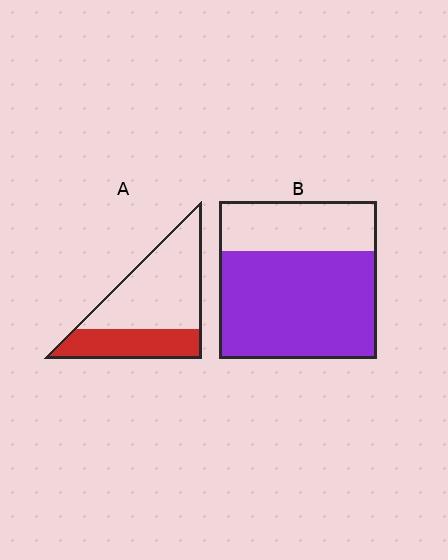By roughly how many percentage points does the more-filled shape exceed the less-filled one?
By roughly 35 percentage points (B over A).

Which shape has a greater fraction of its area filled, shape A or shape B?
Shape B.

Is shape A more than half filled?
No.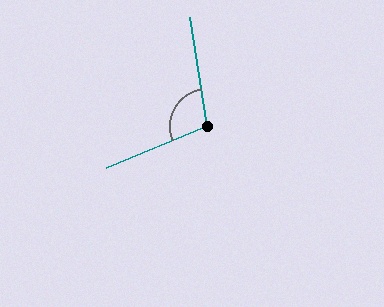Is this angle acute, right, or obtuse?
It is obtuse.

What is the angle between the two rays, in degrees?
Approximately 103 degrees.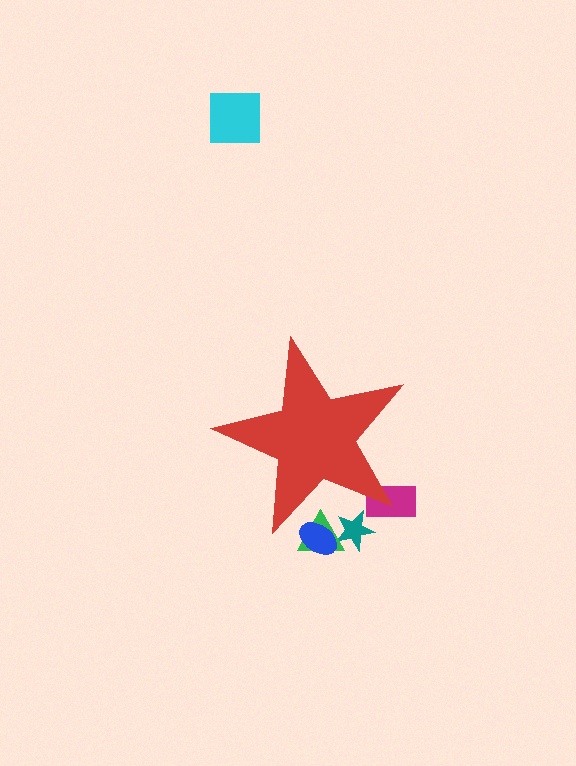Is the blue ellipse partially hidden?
Yes, the blue ellipse is partially hidden behind the red star.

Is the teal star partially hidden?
Yes, the teal star is partially hidden behind the red star.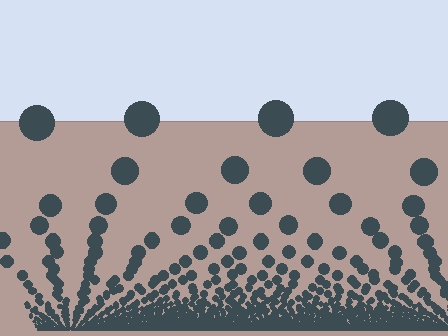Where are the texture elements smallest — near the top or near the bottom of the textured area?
Near the bottom.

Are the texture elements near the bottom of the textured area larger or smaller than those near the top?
Smaller. The gradient is inverted — elements near the bottom are smaller and denser.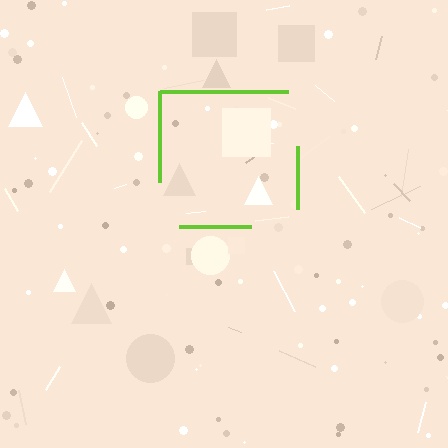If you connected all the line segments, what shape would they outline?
They would outline a square.